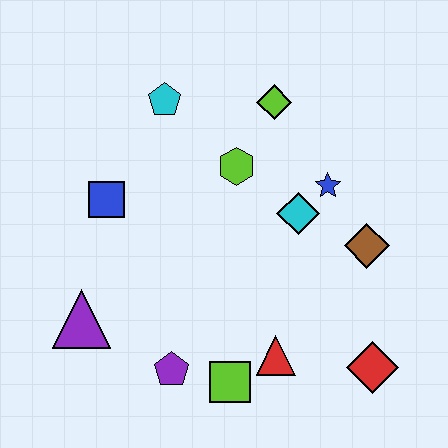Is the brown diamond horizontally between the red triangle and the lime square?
No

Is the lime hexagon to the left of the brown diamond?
Yes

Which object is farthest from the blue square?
The red diamond is farthest from the blue square.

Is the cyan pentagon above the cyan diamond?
Yes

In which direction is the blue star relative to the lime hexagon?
The blue star is to the right of the lime hexagon.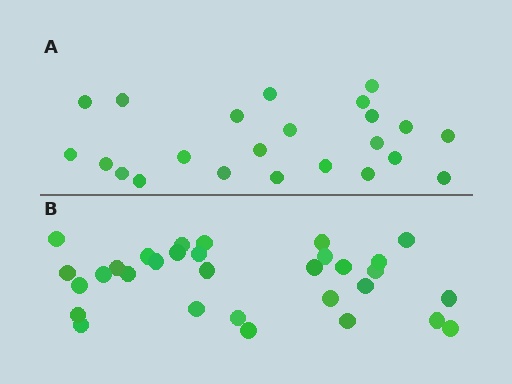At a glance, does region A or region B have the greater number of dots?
Region B (the bottom region) has more dots.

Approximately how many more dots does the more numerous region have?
Region B has roughly 8 or so more dots than region A.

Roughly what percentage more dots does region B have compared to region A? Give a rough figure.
About 35% more.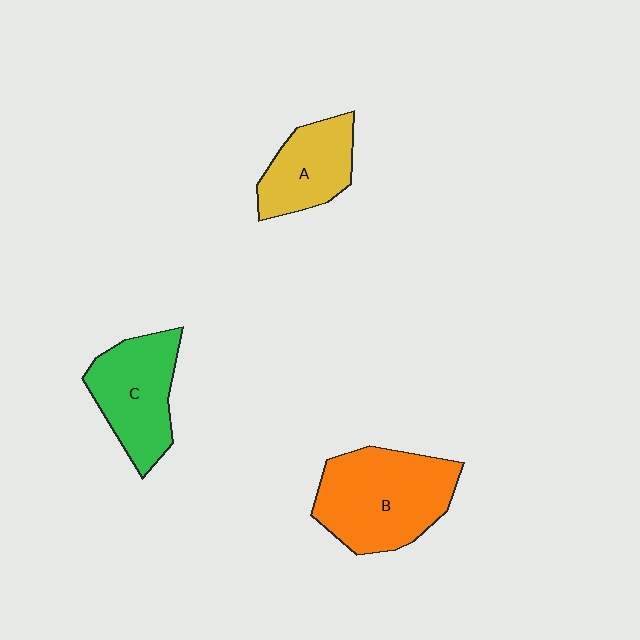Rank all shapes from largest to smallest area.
From largest to smallest: B (orange), C (green), A (yellow).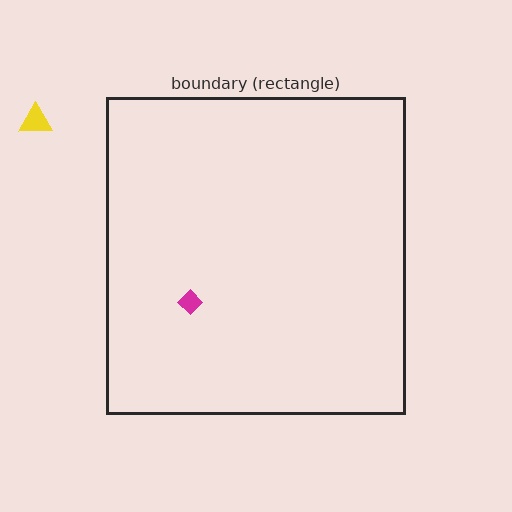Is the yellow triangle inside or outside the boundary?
Outside.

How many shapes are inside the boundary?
1 inside, 1 outside.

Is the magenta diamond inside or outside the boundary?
Inside.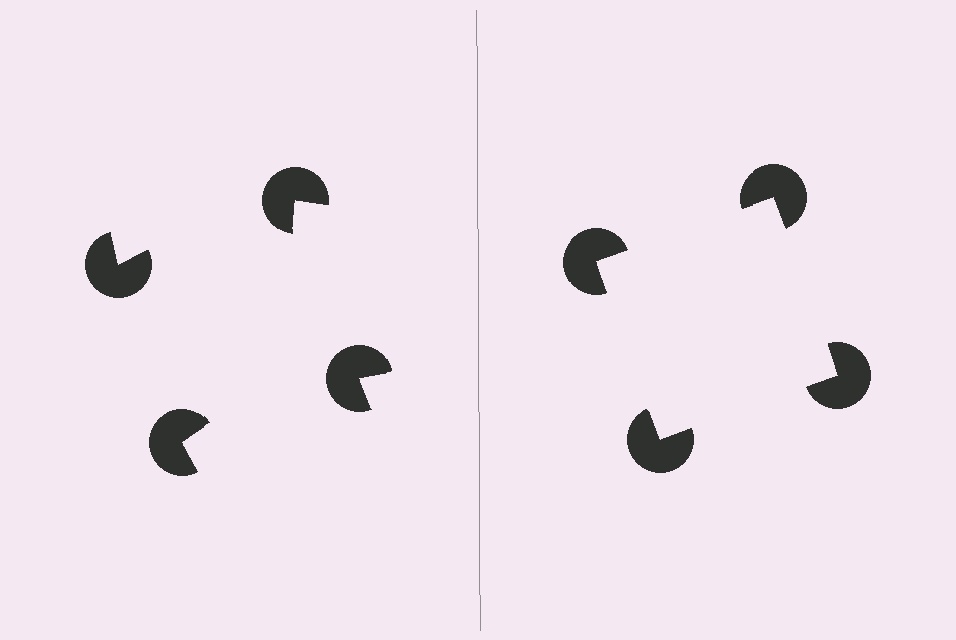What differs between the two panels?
The pac-man discs are positioned identically on both sides; only the wedge orientations differ. On the right they align to a square; on the left they are misaligned.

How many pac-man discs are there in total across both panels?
8 — 4 on each side.